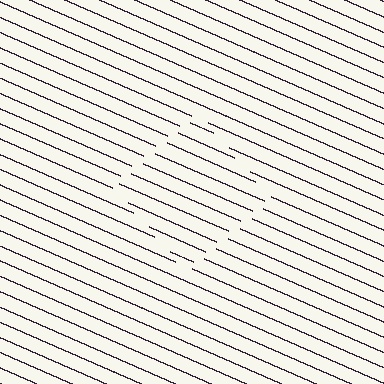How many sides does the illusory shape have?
4 sides — the line-ends trace a square.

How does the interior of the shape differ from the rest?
The interior of the shape contains the same grating, shifted by half a period — the contour is defined by the phase discontinuity where line-ends from the inner and outer gratings abut.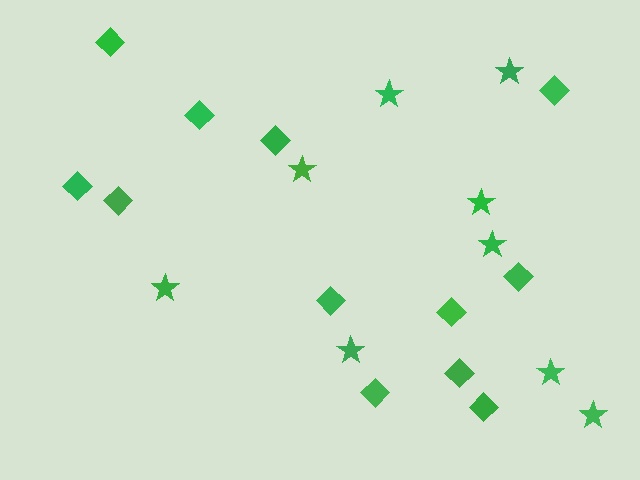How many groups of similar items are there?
There are 2 groups: one group of stars (9) and one group of diamonds (12).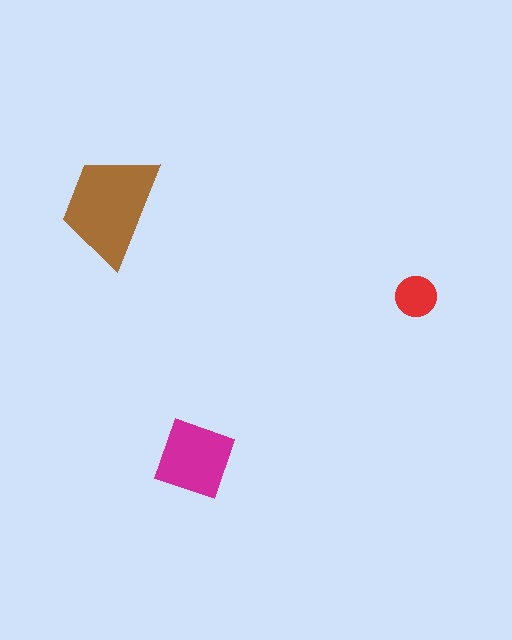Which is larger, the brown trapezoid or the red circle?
The brown trapezoid.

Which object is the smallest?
The red circle.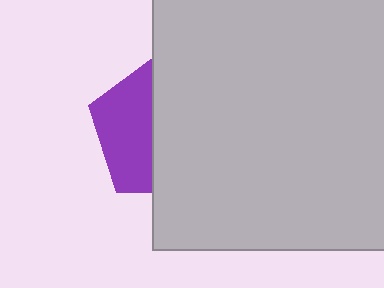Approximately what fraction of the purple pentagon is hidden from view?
Roughly 60% of the purple pentagon is hidden behind the light gray square.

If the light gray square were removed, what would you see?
You would see the complete purple pentagon.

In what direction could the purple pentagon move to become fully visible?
The purple pentagon could move left. That would shift it out from behind the light gray square entirely.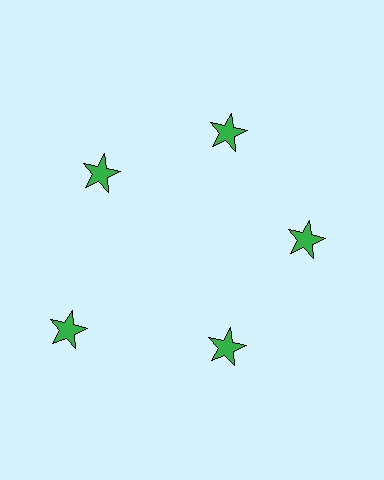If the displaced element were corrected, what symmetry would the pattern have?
It would have 5-fold rotational symmetry — the pattern would map onto itself every 72 degrees.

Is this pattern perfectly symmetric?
No. The 5 green stars are arranged in a ring, but one element near the 8 o'clock position is pushed outward from the center, breaking the 5-fold rotational symmetry.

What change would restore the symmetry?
The symmetry would be restored by moving it inward, back onto the ring so that all 5 stars sit at equal angles and equal distance from the center.